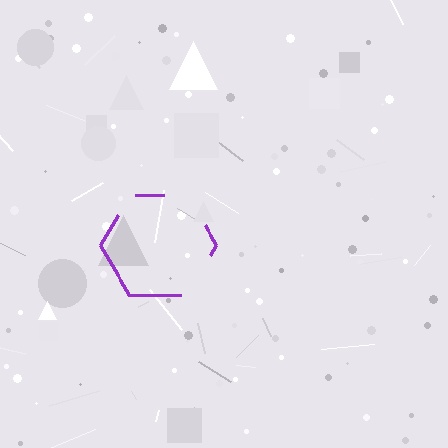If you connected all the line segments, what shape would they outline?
They would outline a hexagon.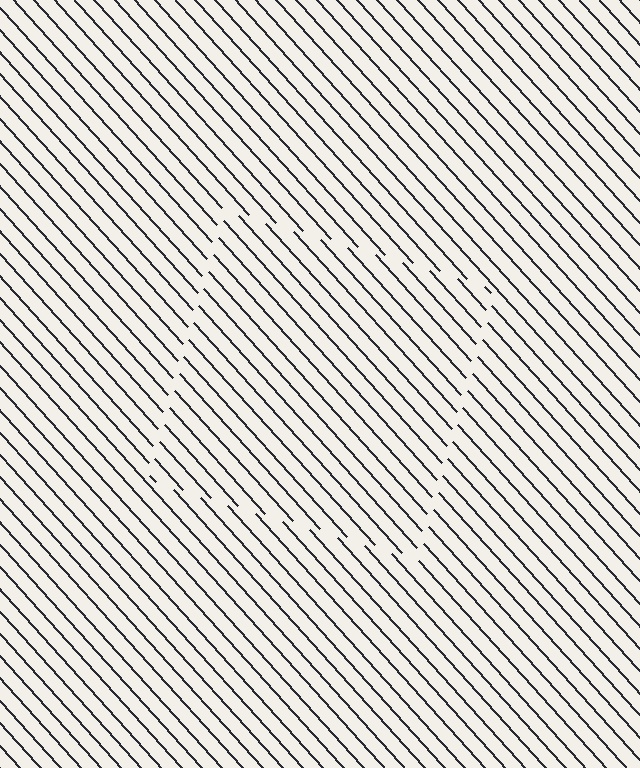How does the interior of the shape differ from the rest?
The interior of the shape contains the same grating, shifted by half a period — the contour is defined by the phase discontinuity where line-ends from the inner and outer gratings abut.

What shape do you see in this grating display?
An illusory square. The interior of the shape contains the same grating, shifted by half a period — the contour is defined by the phase discontinuity where line-ends from the inner and outer gratings abut.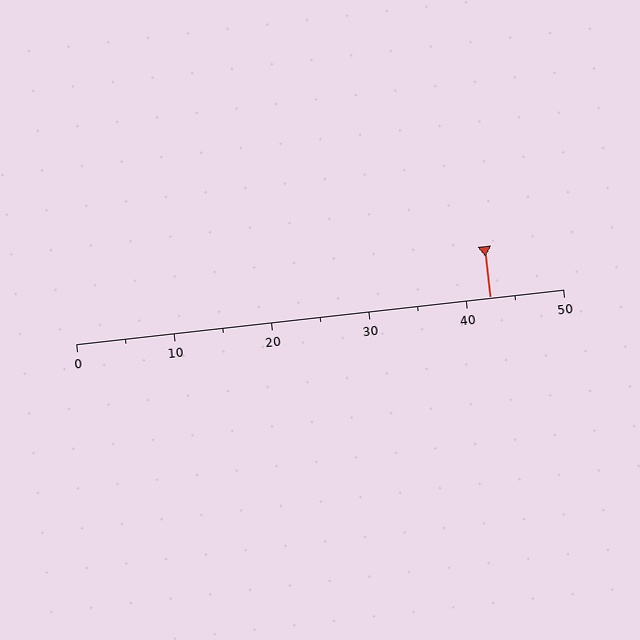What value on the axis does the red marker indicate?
The marker indicates approximately 42.5.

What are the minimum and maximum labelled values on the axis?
The axis runs from 0 to 50.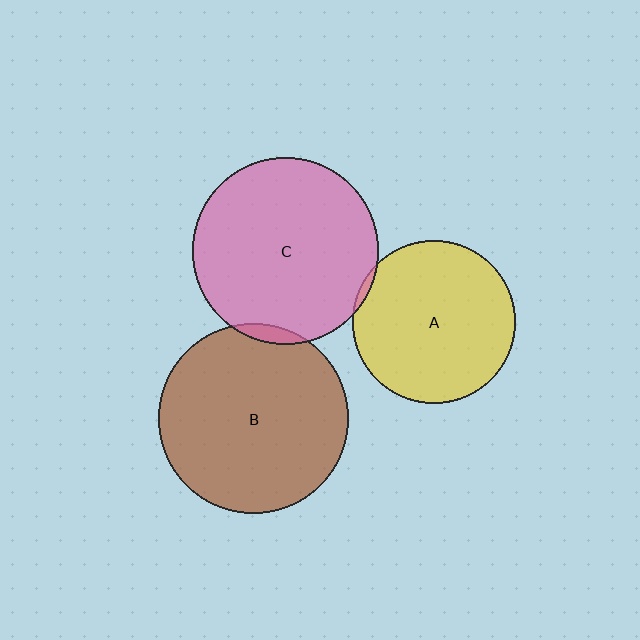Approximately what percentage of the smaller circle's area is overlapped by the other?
Approximately 5%.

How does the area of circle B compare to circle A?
Approximately 1.4 times.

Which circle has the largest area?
Circle B (brown).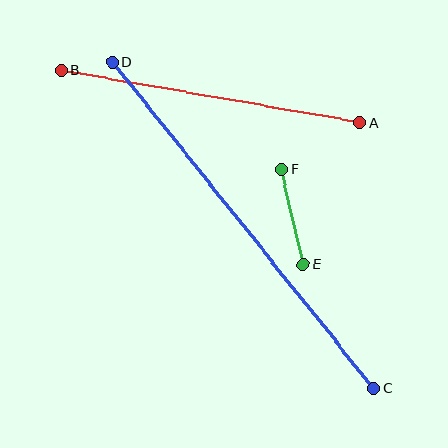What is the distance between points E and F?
The distance is approximately 98 pixels.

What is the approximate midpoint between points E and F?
The midpoint is at approximately (292, 217) pixels.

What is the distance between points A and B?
The distance is approximately 303 pixels.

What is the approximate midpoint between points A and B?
The midpoint is at approximately (210, 96) pixels.